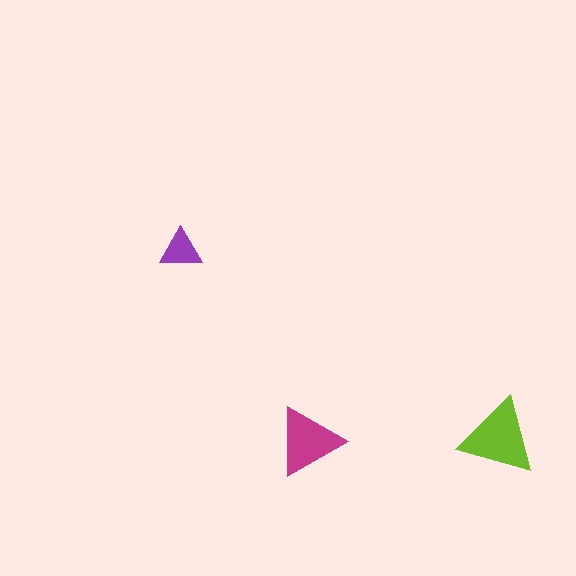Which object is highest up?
The purple triangle is topmost.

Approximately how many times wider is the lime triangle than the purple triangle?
About 2 times wider.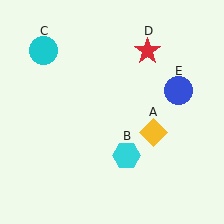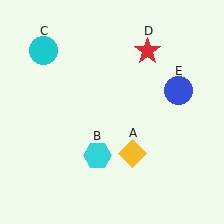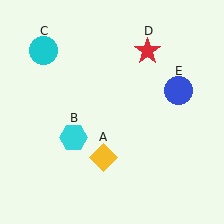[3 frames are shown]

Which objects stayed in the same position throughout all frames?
Cyan circle (object C) and red star (object D) and blue circle (object E) remained stationary.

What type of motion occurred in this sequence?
The yellow diamond (object A), cyan hexagon (object B) rotated clockwise around the center of the scene.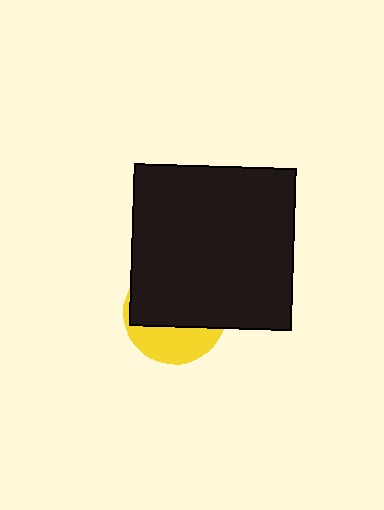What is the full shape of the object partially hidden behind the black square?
The partially hidden object is a yellow circle.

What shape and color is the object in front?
The object in front is a black square.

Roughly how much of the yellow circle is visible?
A small part of it is visible (roughly 35%).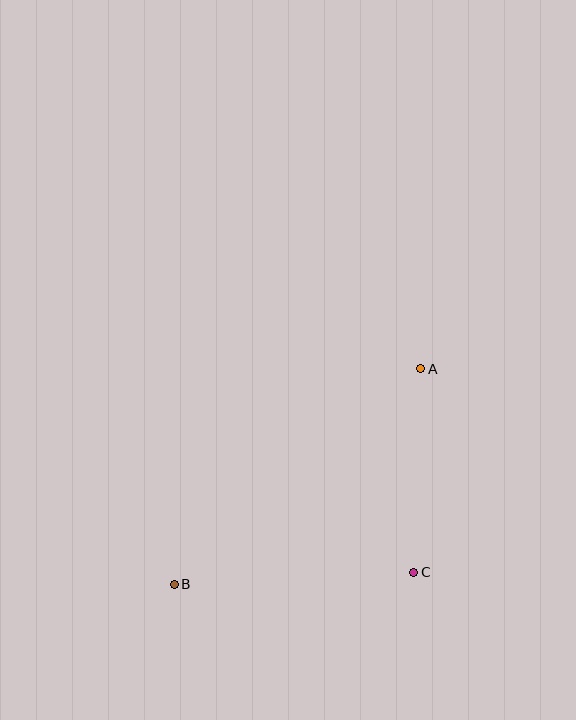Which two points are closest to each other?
Points A and C are closest to each other.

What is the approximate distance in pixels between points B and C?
The distance between B and C is approximately 240 pixels.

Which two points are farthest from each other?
Points A and B are farthest from each other.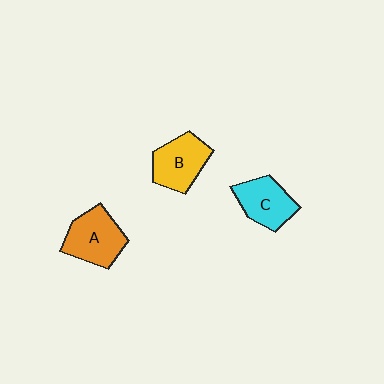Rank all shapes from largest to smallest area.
From largest to smallest: A (orange), B (yellow), C (cyan).